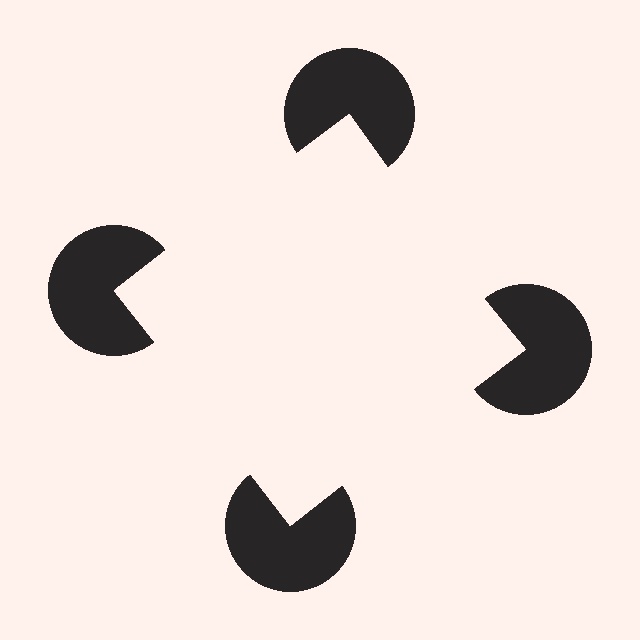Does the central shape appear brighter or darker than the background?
It typically appears slightly brighter than the background, even though no actual brightness change is drawn.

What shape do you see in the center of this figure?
An illusory square — its edges are inferred from the aligned wedge cuts in the pac-man discs, not physically drawn.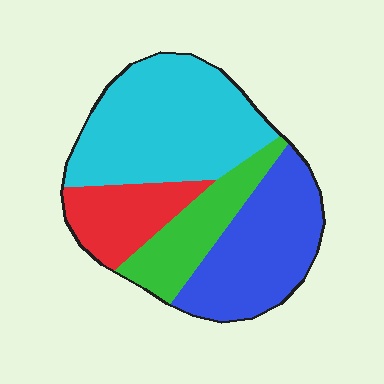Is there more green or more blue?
Blue.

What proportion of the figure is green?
Green covers roughly 15% of the figure.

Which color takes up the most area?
Cyan, at roughly 40%.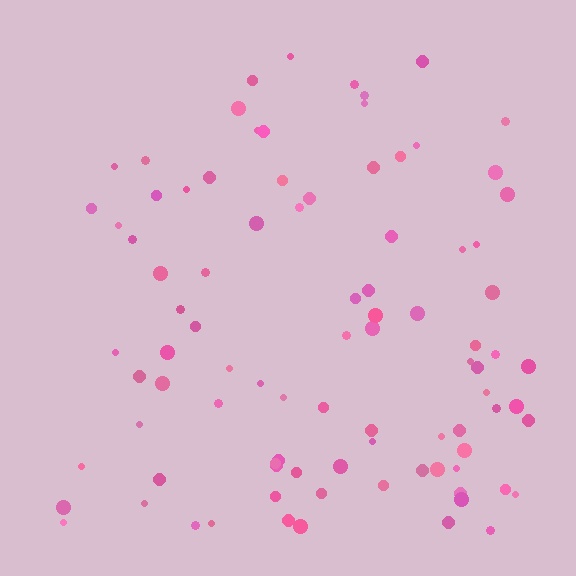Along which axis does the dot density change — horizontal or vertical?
Vertical.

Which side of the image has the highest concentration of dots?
The bottom.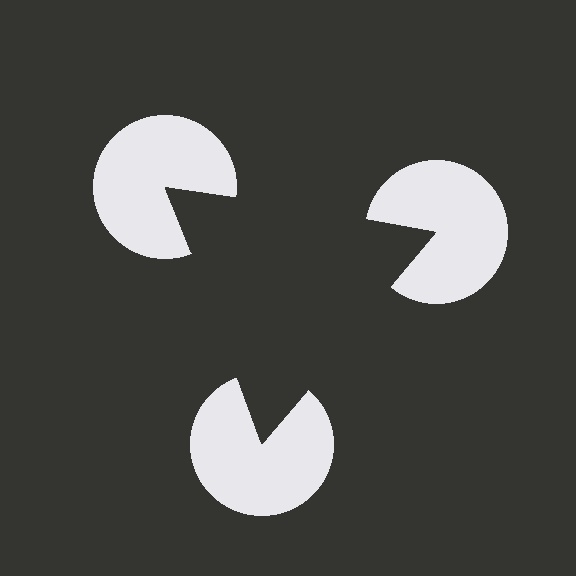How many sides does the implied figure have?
3 sides.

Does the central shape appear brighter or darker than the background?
It typically appears slightly darker than the background, even though no actual brightness change is drawn.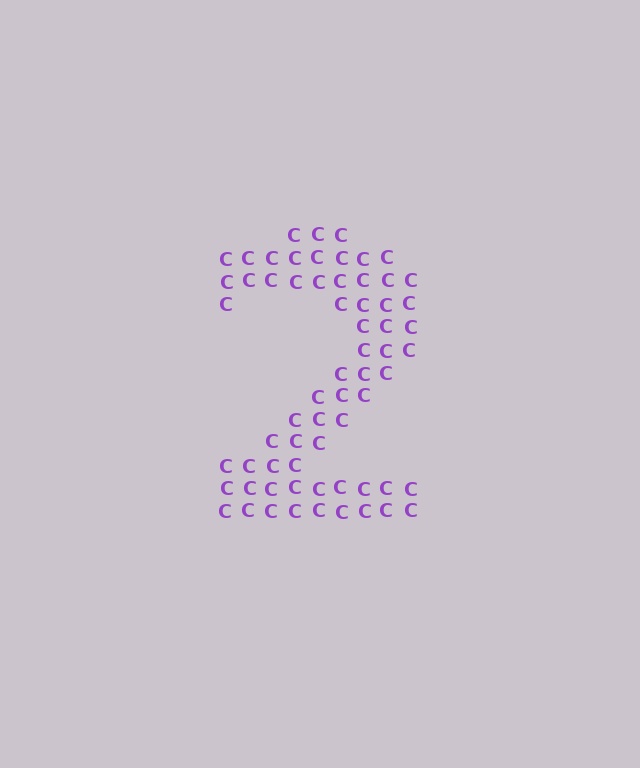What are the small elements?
The small elements are letter C's.